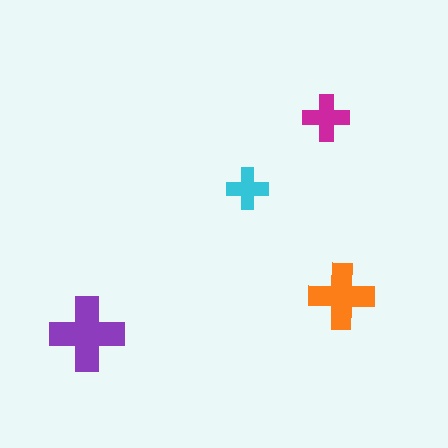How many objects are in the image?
There are 4 objects in the image.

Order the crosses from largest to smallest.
the purple one, the orange one, the magenta one, the cyan one.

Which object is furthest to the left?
The purple cross is leftmost.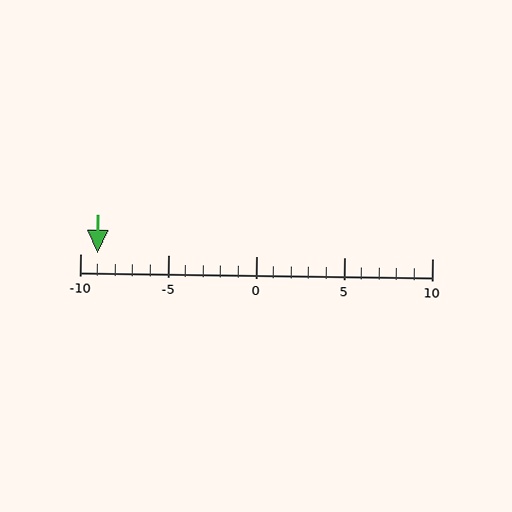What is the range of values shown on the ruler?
The ruler shows values from -10 to 10.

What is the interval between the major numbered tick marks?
The major tick marks are spaced 5 units apart.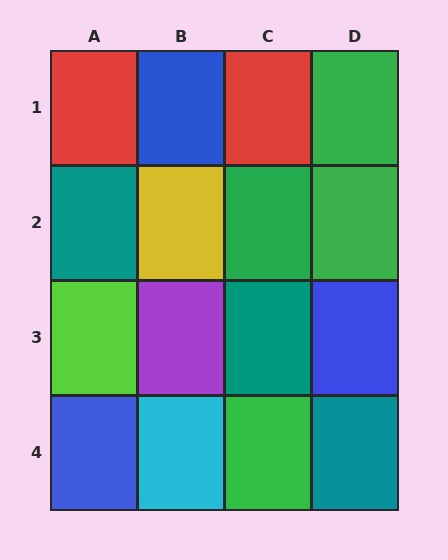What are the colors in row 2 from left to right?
Teal, yellow, green, green.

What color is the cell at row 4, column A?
Blue.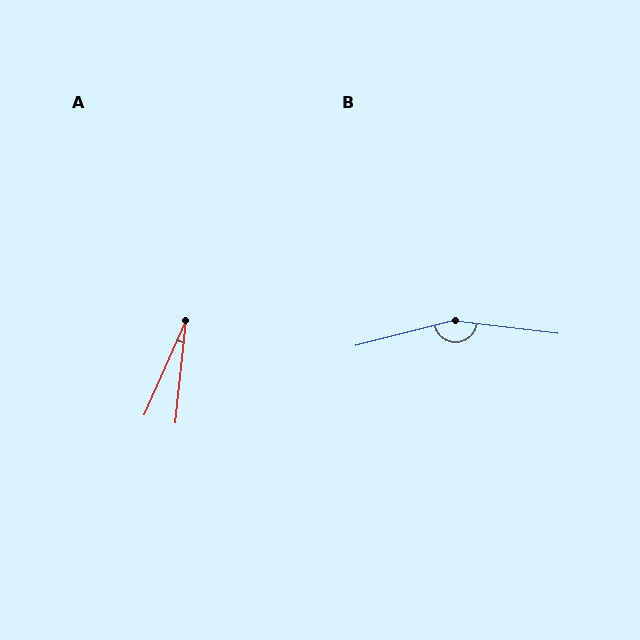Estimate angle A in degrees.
Approximately 17 degrees.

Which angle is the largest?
B, at approximately 159 degrees.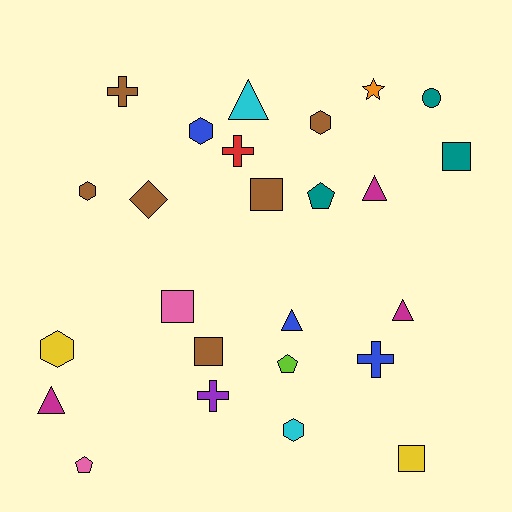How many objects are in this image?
There are 25 objects.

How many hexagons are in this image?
There are 5 hexagons.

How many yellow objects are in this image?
There are 2 yellow objects.